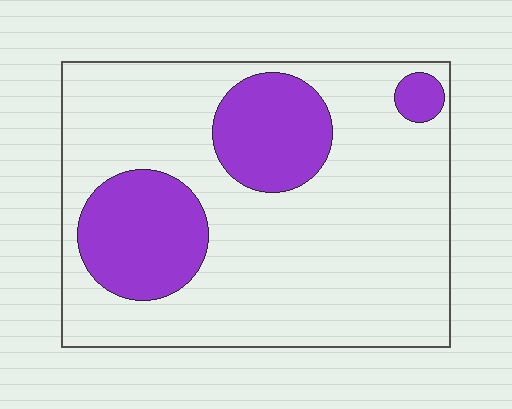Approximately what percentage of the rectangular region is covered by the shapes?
Approximately 25%.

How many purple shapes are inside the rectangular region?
3.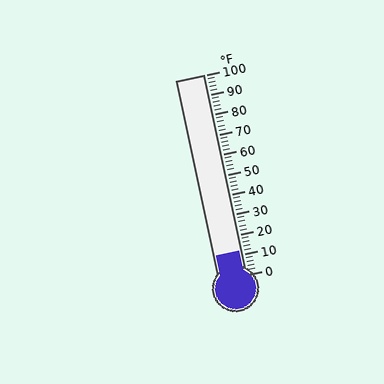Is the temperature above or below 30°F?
The temperature is below 30°F.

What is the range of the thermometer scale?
The thermometer scale ranges from 0°F to 100°F.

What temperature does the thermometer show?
The thermometer shows approximately 12°F.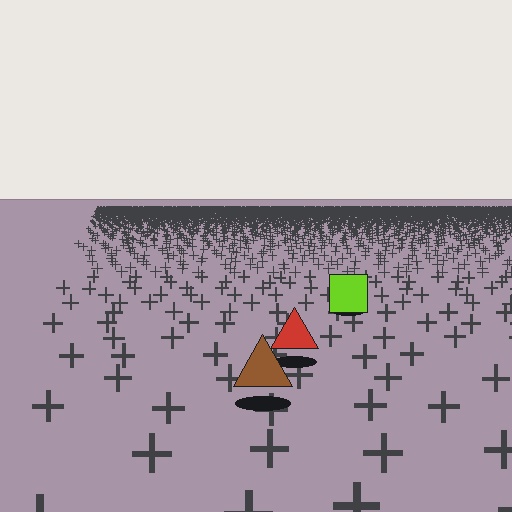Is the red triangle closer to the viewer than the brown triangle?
No. The brown triangle is closer — you can tell from the texture gradient: the ground texture is coarser near it.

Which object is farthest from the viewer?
The lime square is farthest from the viewer. It appears smaller and the ground texture around it is denser.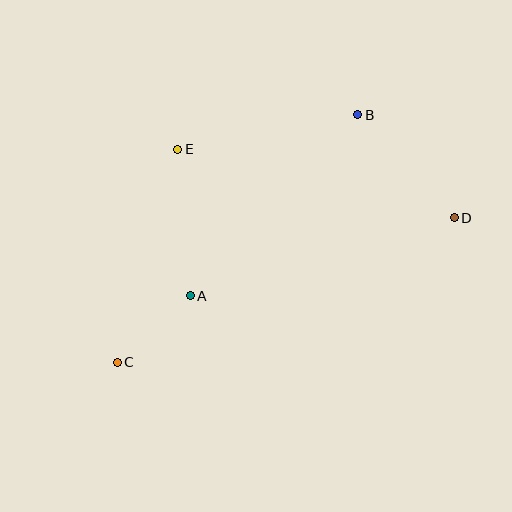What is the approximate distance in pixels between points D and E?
The distance between D and E is approximately 285 pixels.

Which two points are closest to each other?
Points A and C are closest to each other.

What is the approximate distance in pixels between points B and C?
The distance between B and C is approximately 345 pixels.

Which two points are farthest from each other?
Points C and D are farthest from each other.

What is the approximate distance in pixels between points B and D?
The distance between B and D is approximately 141 pixels.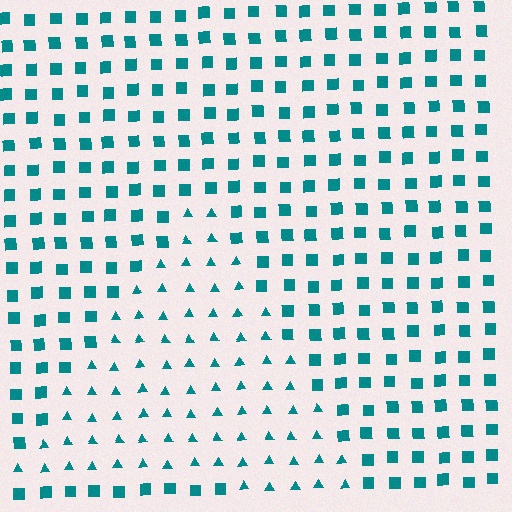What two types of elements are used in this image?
The image uses triangles inside the triangle region and squares outside it.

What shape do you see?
I see a triangle.